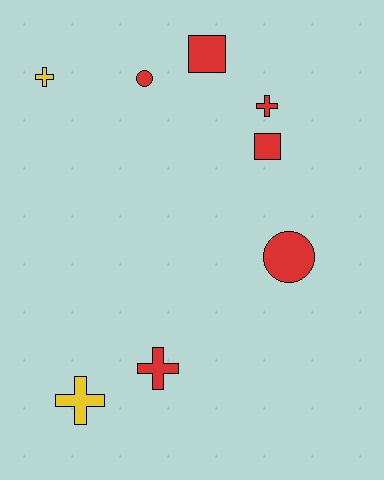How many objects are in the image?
There are 8 objects.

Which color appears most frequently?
Red, with 6 objects.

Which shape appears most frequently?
Cross, with 4 objects.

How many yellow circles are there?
There are no yellow circles.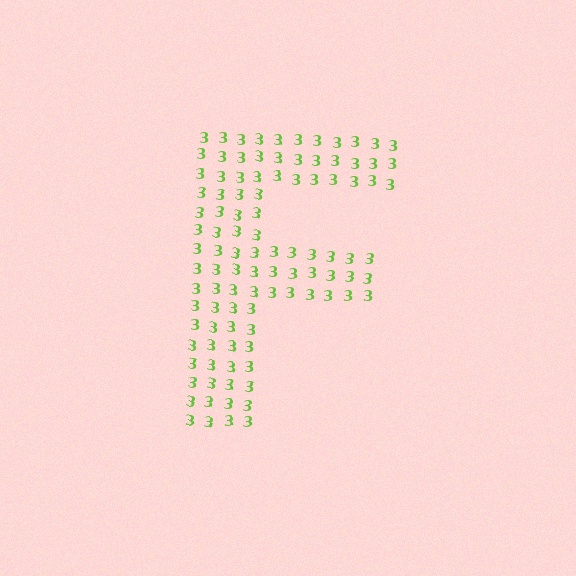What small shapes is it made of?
It is made of small digit 3's.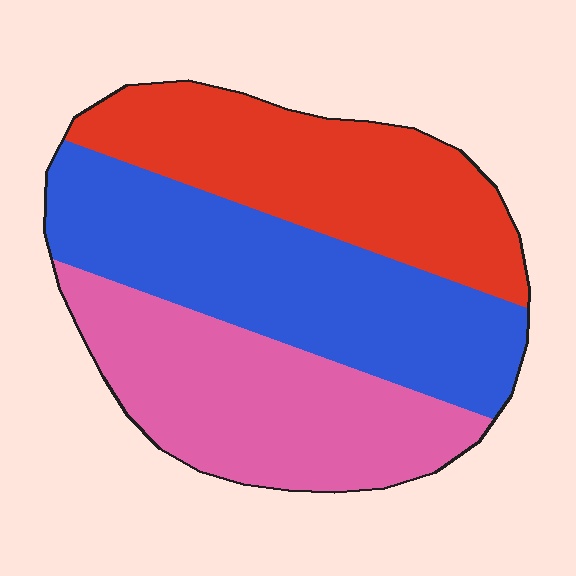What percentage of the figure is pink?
Pink takes up about one third (1/3) of the figure.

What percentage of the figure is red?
Red takes up between a quarter and a half of the figure.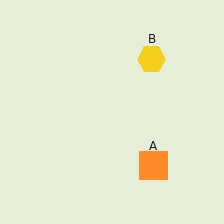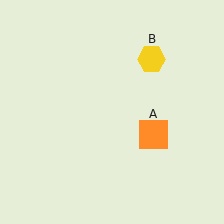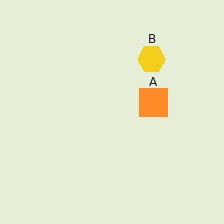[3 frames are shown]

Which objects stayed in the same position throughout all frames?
Yellow hexagon (object B) remained stationary.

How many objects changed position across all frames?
1 object changed position: orange square (object A).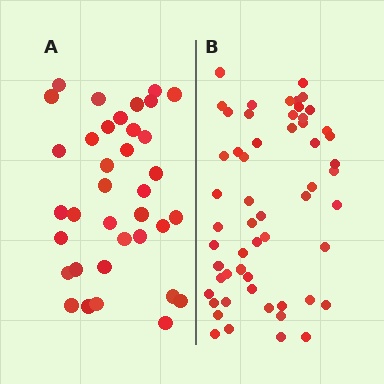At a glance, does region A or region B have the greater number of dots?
Region B (the right region) has more dots.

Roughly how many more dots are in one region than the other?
Region B has approximately 20 more dots than region A.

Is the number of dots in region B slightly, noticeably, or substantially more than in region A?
Region B has substantially more. The ratio is roughly 1.6 to 1.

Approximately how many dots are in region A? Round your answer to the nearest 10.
About 40 dots. (The exact count is 36, which rounds to 40.)